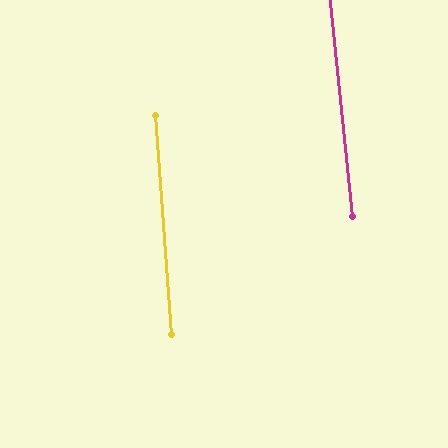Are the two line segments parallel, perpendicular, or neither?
Parallel — their directions differ by only 1.5°.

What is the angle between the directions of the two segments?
Approximately 1 degree.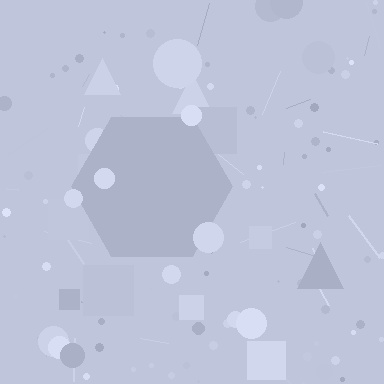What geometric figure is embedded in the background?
A hexagon is embedded in the background.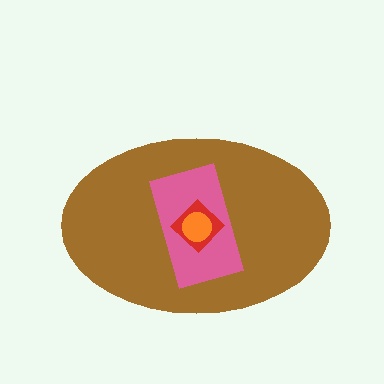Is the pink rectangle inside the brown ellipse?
Yes.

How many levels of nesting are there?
4.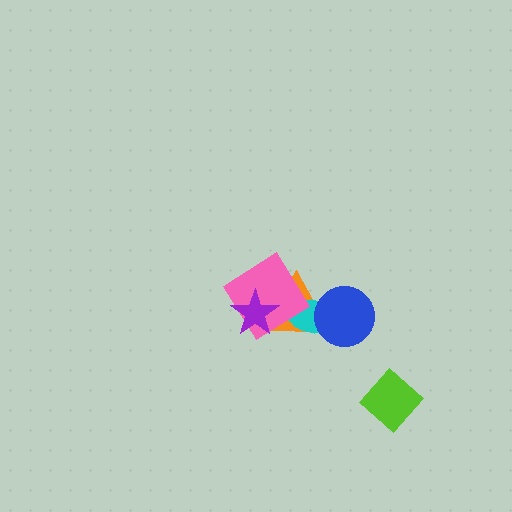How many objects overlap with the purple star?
2 objects overlap with the purple star.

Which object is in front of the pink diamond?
The purple star is in front of the pink diamond.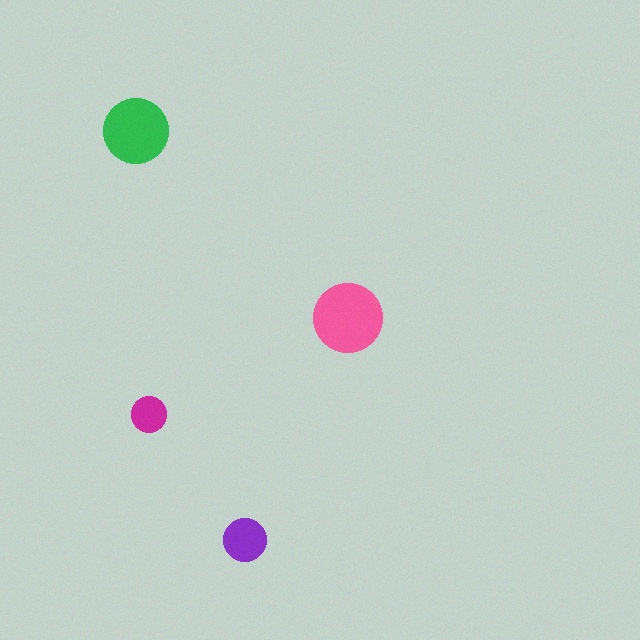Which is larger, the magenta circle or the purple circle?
The purple one.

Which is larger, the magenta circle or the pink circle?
The pink one.